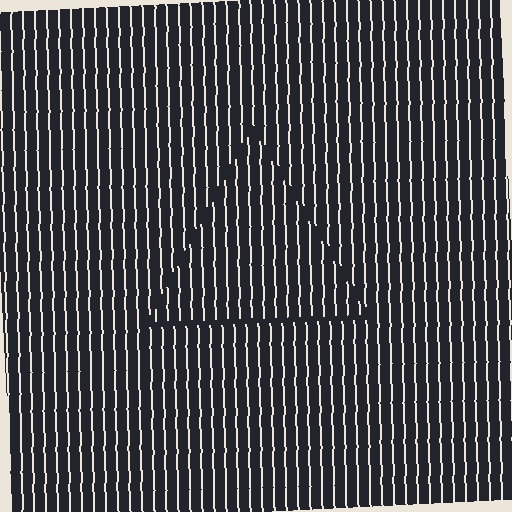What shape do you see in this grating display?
An illusory triangle. The interior of the shape contains the same grating, shifted by half a period — the contour is defined by the phase discontinuity where line-ends from the inner and outer gratings abut.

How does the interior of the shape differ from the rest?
The interior of the shape contains the same grating, shifted by half a period — the contour is defined by the phase discontinuity where line-ends from the inner and outer gratings abut.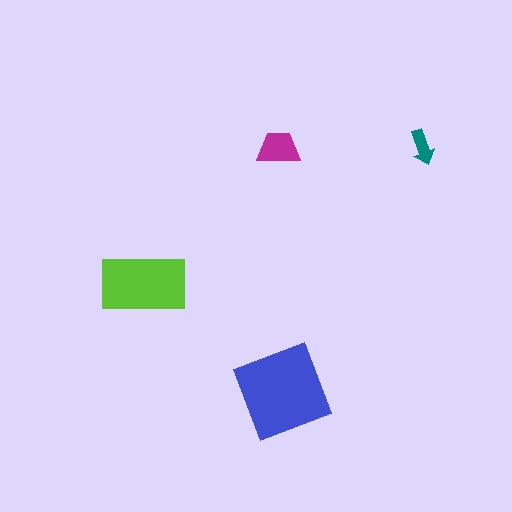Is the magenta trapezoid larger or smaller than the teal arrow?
Larger.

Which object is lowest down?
The blue square is bottommost.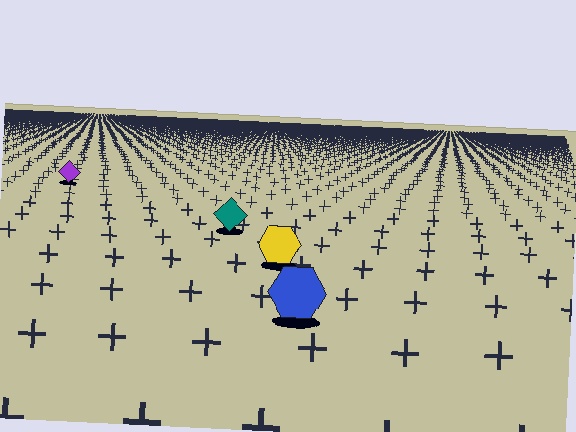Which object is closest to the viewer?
The blue hexagon is closest. The texture marks near it are larger and more spread out.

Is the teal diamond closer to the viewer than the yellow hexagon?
No. The yellow hexagon is closer — you can tell from the texture gradient: the ground texture is coarser near it.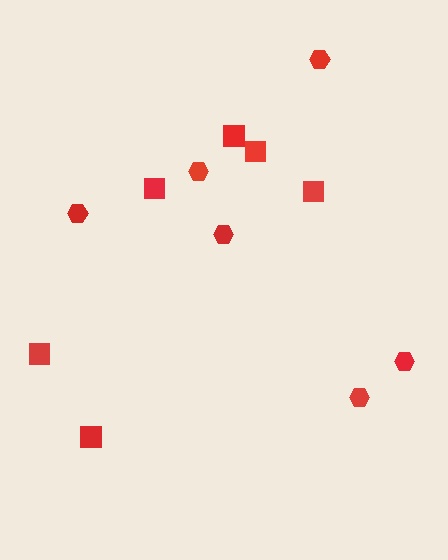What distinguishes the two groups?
There are 2 groups: one group of squares (6) and one group of hexagons (6).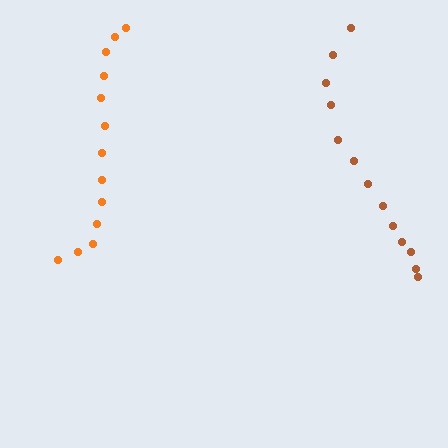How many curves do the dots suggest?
There are 2 distinct paths.